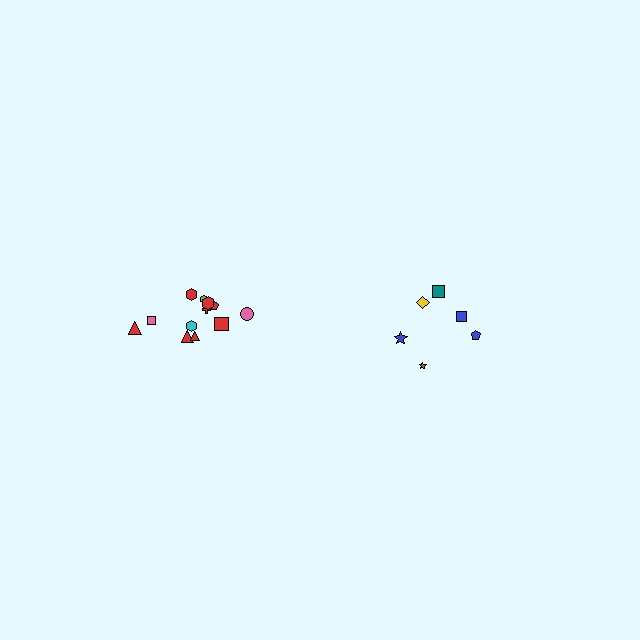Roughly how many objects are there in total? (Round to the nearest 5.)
Roughly 20 objects in total.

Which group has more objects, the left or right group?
The left group.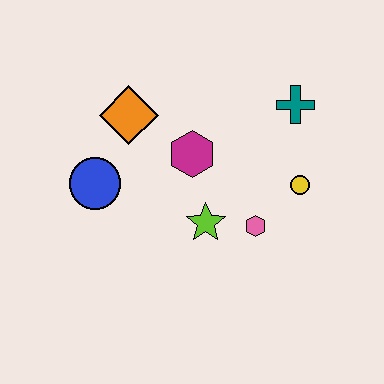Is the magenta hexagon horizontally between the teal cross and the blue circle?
Yes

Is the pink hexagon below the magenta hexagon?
Yes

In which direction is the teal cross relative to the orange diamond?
The teal cross is to the right of the orange diamond.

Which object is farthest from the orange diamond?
The yellow circle is farthest from the orange diamond.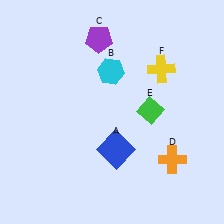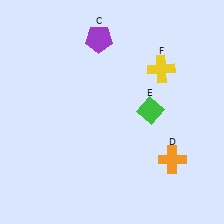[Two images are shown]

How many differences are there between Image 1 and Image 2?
There are 2 differences between the two images.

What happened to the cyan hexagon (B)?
The cyan hexagon (B) was removed in Image 2. It was in the top-left area of Image 1.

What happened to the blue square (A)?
The blue square (A) was removed in Image 2. It was in the bottom-right area of Image 1.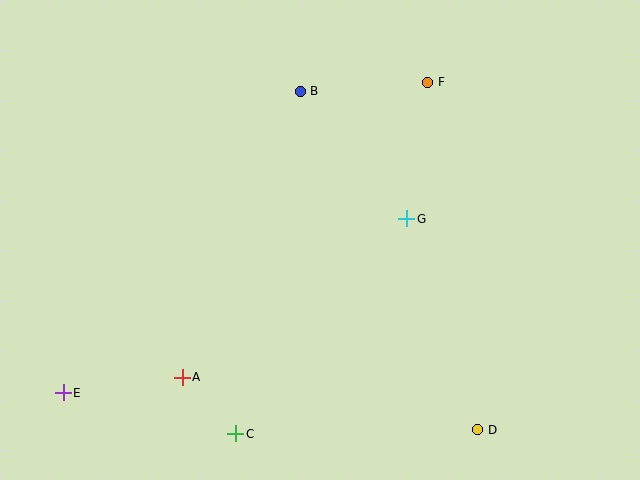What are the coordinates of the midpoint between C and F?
The midpoint between C and F is at (332, 258).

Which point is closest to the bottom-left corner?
Point E is closest to the bottom-left corner.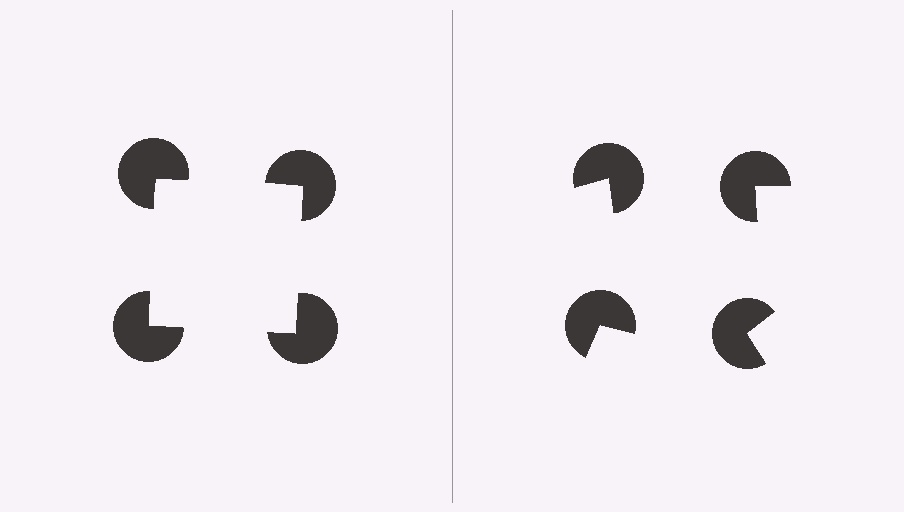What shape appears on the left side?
An illusory square.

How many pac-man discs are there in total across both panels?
8 — 4 on each side.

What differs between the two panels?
The pac-man discs are positioned identically on both sides; only the wedge orientations differ. On the left they align to a square; on the right they are misaligned.